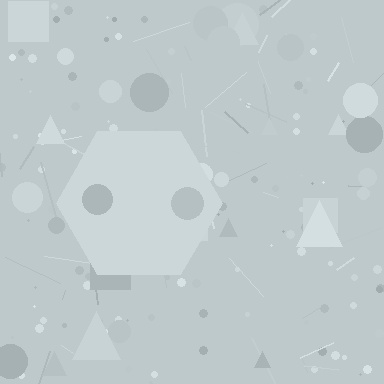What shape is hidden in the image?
A hexagon is hidden in the image.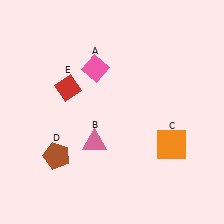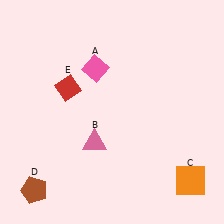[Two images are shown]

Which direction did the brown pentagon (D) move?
The brown pentagon (D) moved down.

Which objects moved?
The objects that moved are: the orange square (C), the brown pentagon (D).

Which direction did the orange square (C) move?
The orange square (C) moved down.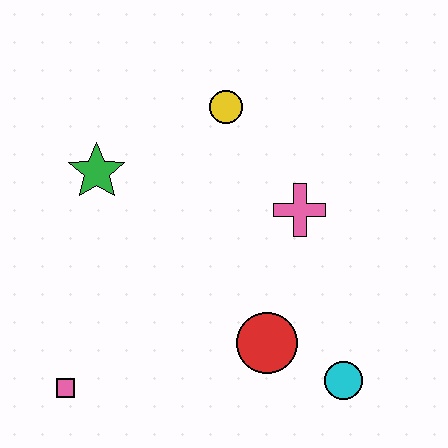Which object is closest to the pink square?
The red circle is closest to the pink square.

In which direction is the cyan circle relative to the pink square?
The cyan circle is to the right of the pink square.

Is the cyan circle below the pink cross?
Yes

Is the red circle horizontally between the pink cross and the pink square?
Yes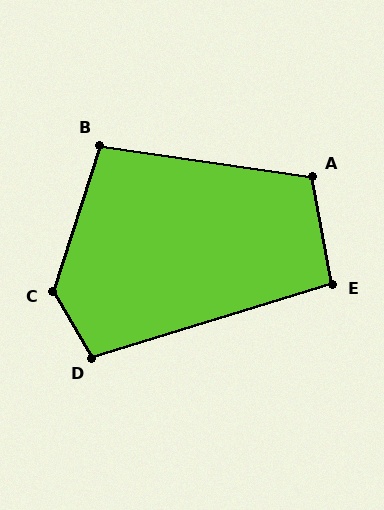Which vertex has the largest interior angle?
C, at approximately 132 degrees.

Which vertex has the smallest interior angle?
E, at approximately 96 degrees.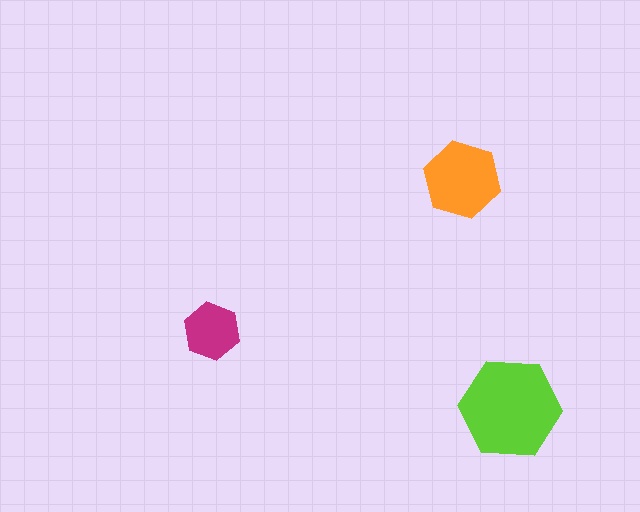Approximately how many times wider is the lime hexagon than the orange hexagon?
About 1.5 times wider.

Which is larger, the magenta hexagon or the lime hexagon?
The lime one.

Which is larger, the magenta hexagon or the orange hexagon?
The orange one.